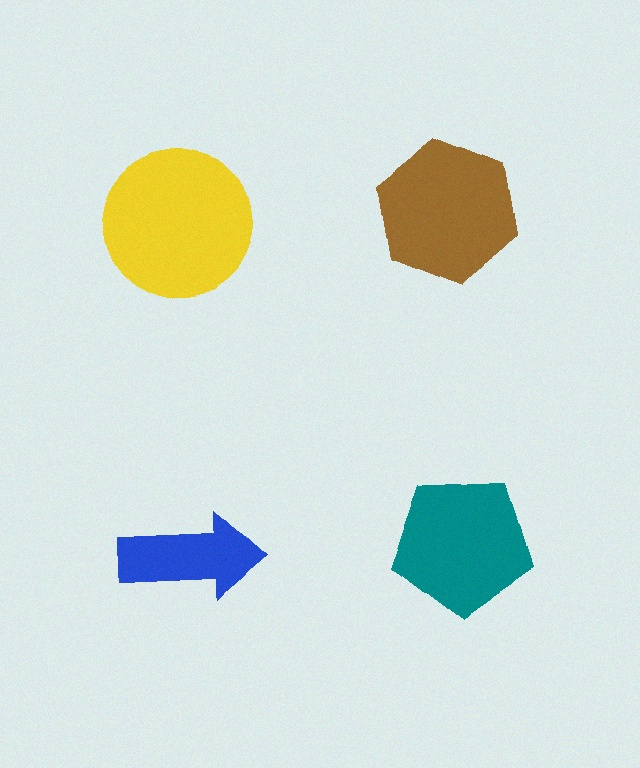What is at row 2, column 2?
A teal pentagon.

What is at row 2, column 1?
A blue arrow.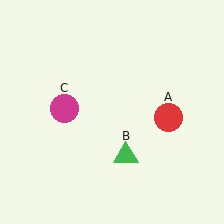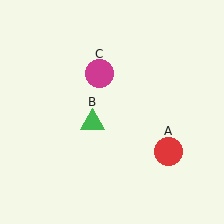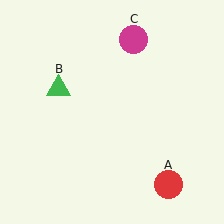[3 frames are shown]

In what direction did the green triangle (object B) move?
The green triangle (object B) moved up and to the left.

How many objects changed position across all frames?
3 objects changed position: red circle (object A), green triangle (object B), magenta circle (object C).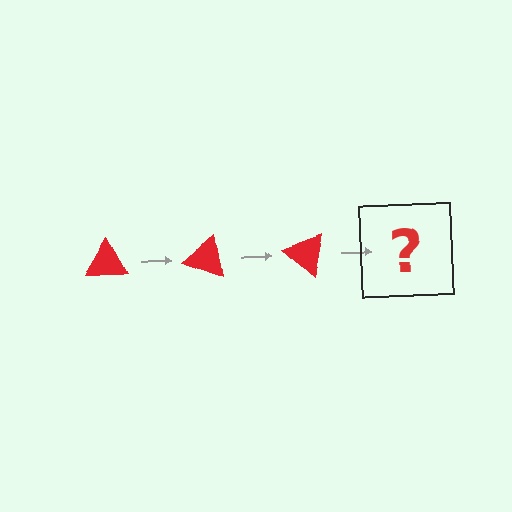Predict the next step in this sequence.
The next step is a red triangle rotated 60 degrees.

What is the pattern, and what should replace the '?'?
The pattern is that the triangle rotates 20 degrees each step. The '?' should be a red triangle rotated 60 degrees.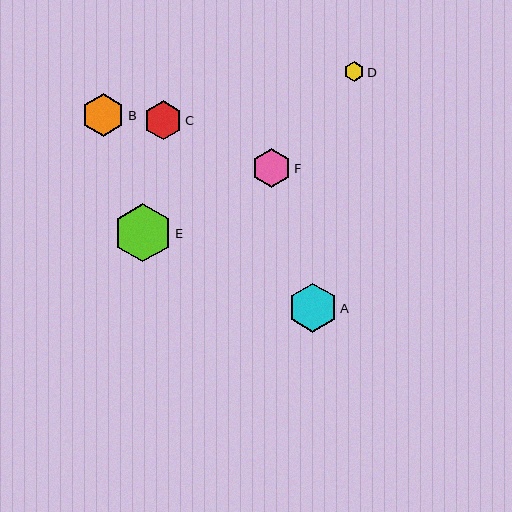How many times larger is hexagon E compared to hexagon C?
Hexagon E is approximately 1.5 times the size of hexagon C.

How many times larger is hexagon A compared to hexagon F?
Hexagon A is approximately 1.2 times the size of hexagon F.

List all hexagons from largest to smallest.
From largest to smallest: E, A, B, F, C, D.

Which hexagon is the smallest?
Hexagon D is the smallest with a size of approximately 20 pixels.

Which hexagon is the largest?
Hexagon E is the largest with a size of approximately 58 pixels.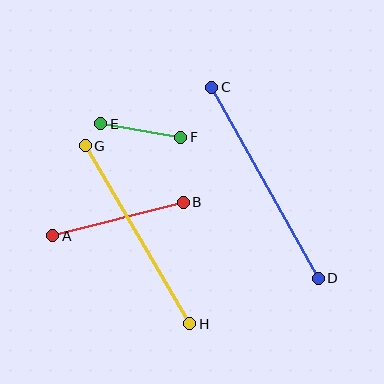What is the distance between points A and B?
The distance is approximately 134 pixels.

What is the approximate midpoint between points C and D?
The midpoint is at approximately (265, 183) pixels.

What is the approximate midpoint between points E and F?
The midpoint is at approximately (141, 131) pixels.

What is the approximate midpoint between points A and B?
The midpoint is at approximately (118, 219) pixels.